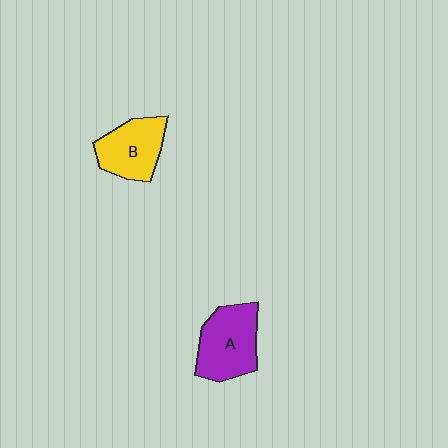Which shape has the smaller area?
Shape B (yellow).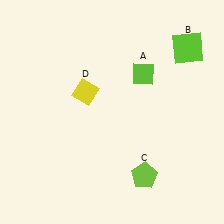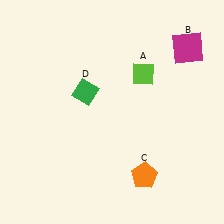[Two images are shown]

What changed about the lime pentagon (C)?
In Image 1, C is lime. In Image 2, it changed to orange.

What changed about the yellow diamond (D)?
In Image 1, D is yellow. In Image 2, it changed to green.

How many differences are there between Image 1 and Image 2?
There are 3 differences between the two images.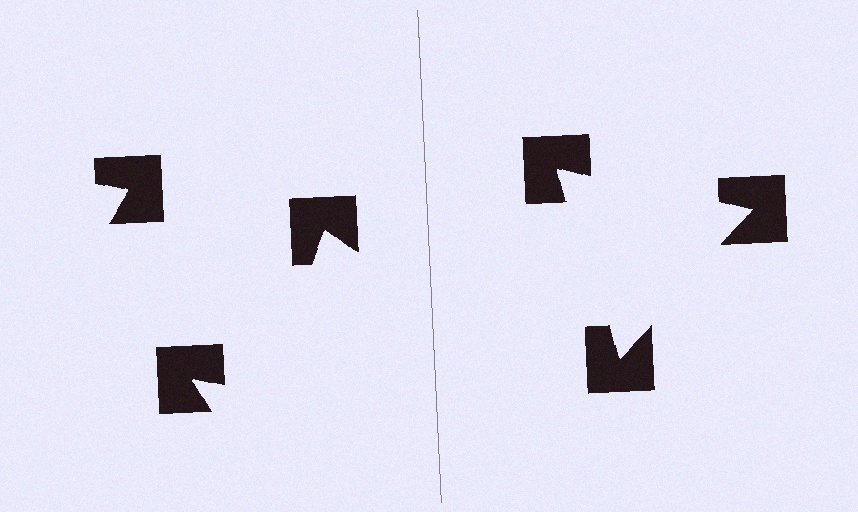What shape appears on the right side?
An illusory triangle.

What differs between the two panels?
The notched squares are positioned identically on both sides; only the wedge orientations differ. On the right they align to a triangle; on the left they are misaligned.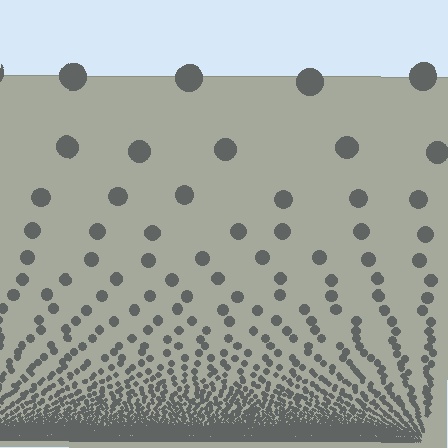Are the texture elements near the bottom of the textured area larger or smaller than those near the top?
Smaller. The gradient is inverted — elements near the bottom are smaller and denser.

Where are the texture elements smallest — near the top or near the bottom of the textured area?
Near the bottom.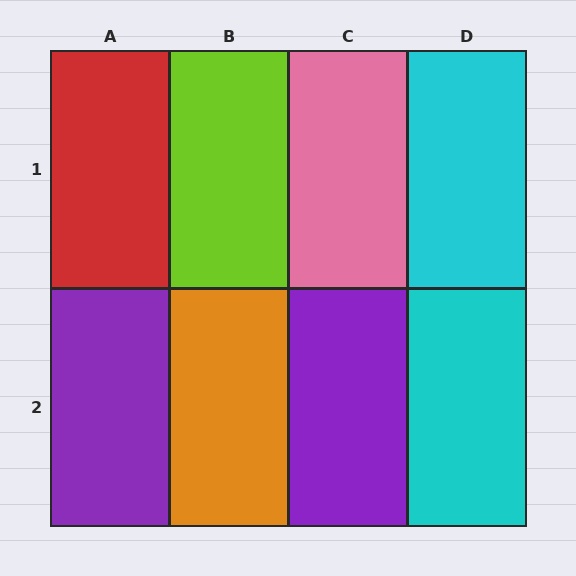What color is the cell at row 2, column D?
Cyan.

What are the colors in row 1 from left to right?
Red, lime, pink, cyan.